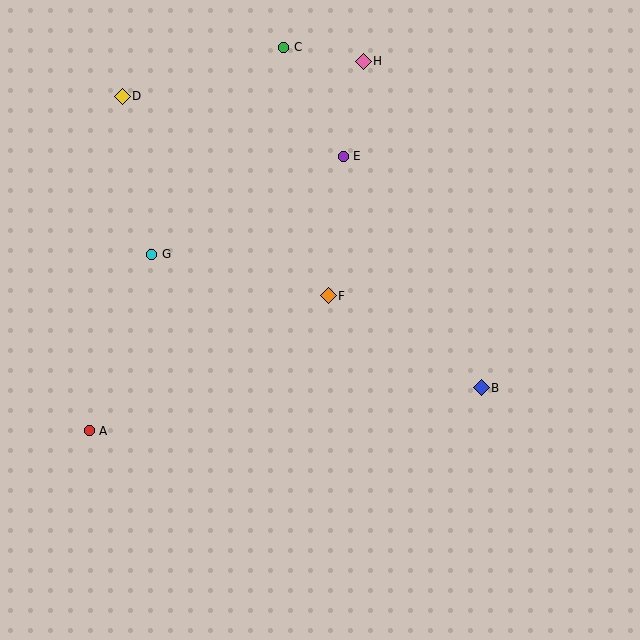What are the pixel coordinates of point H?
Point H is at (363, 61).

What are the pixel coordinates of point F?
Point F is at (328, 296).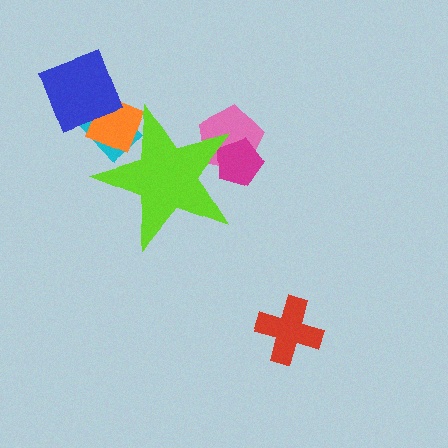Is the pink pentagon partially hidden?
Yes, the pink pentagon is partially hidden behind the lime star.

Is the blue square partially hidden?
No, the blue square is fully visible.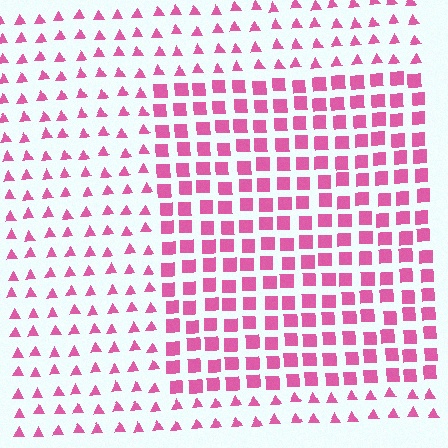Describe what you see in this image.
The image is filled with small pink elements arranged in a uniform grid. A rectangle-shaped region contains squares, while the surrounding area contains triangles. The boundary is defined purely by the change in element shape.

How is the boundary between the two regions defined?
The boundary is defined by a change in element shape: squares inside vs. triangles outside. All elements share the same color and spacing.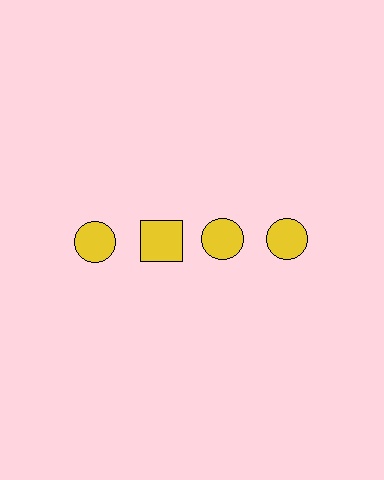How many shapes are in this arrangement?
There are 4 shapes arranged in a grid pattern.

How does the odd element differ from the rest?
It has a different shape: square instead of circle.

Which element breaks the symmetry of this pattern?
The yellow square in the top row, second from left column breaks the symmetry. All other shapes are yellow circles.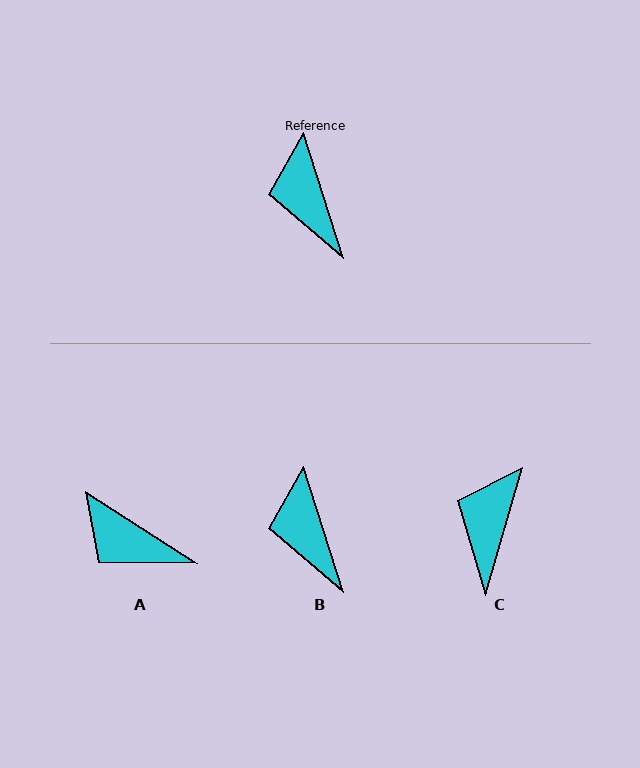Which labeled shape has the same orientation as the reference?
B.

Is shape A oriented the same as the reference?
No, it is off by about 40 degrees.